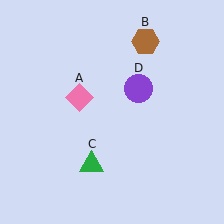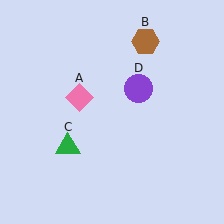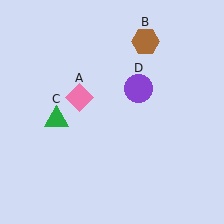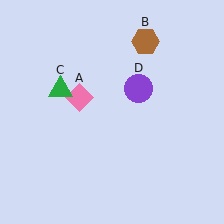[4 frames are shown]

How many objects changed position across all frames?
1 object changed position: green triangle (object C).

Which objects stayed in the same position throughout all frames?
Pink diamond (object A) and brown hexagon (object B) and purple circle (object D) remained stationary.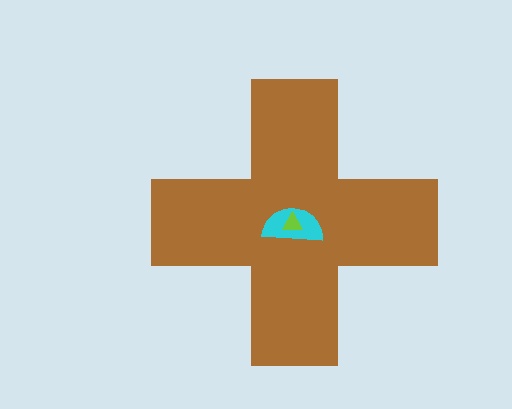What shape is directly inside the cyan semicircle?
The lime triangle.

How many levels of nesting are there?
3.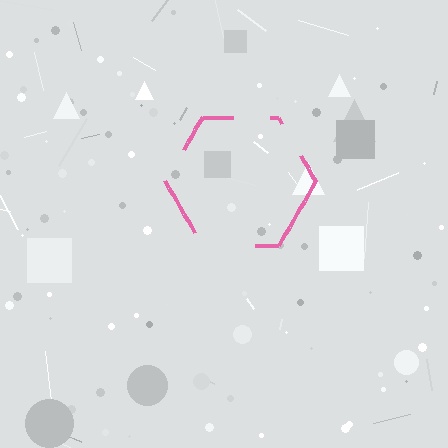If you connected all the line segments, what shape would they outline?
They would outline a hexagon.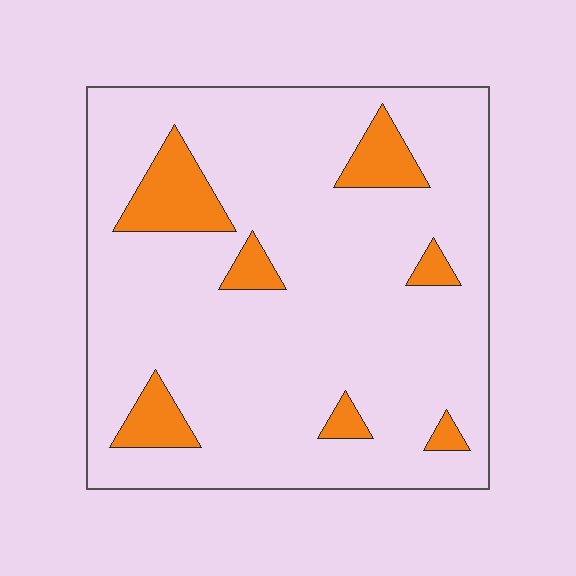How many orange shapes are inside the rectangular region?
7.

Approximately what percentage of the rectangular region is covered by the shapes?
Approximately 15%.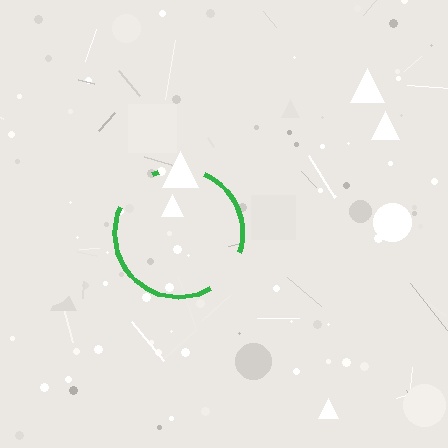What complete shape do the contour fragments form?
The contour fragments form a circle.